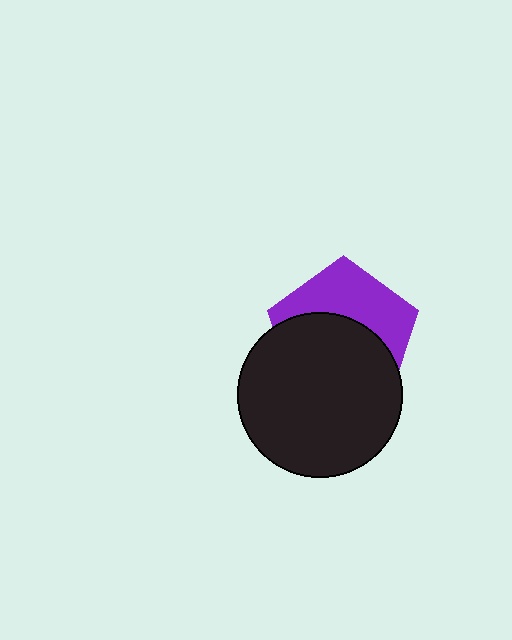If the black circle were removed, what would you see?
You would see the complete purple pentagon.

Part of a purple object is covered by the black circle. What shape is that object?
It is a pentagon.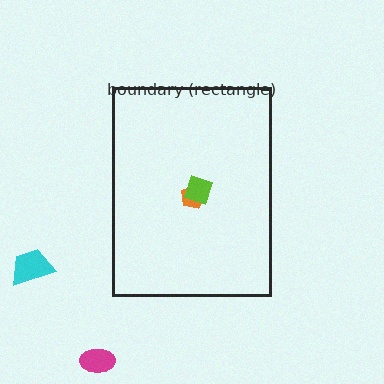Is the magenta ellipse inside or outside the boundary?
Outside.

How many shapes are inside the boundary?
2 inside, 2 outside.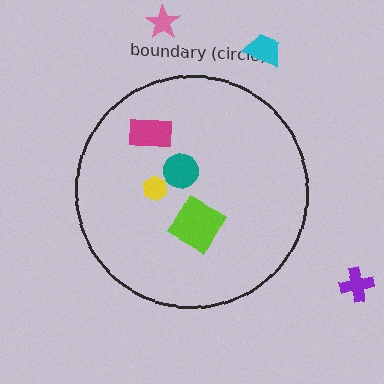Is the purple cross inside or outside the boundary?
Outside.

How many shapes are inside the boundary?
4 inside, 3 outside.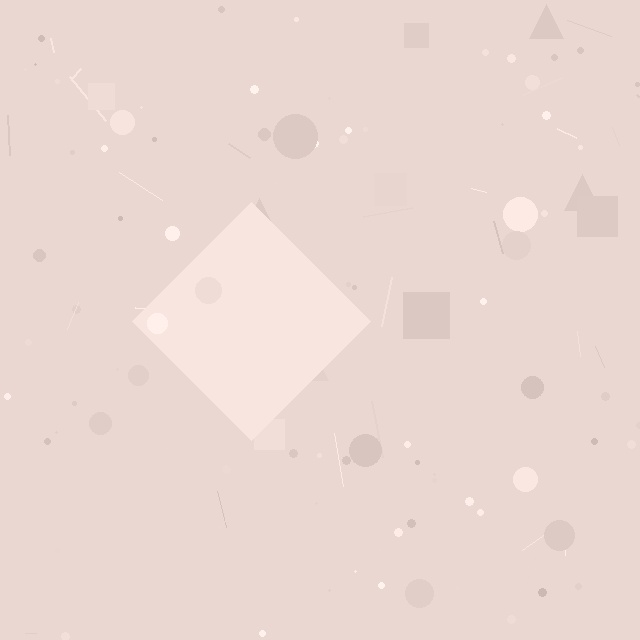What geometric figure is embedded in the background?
A diamond is embedded in the background.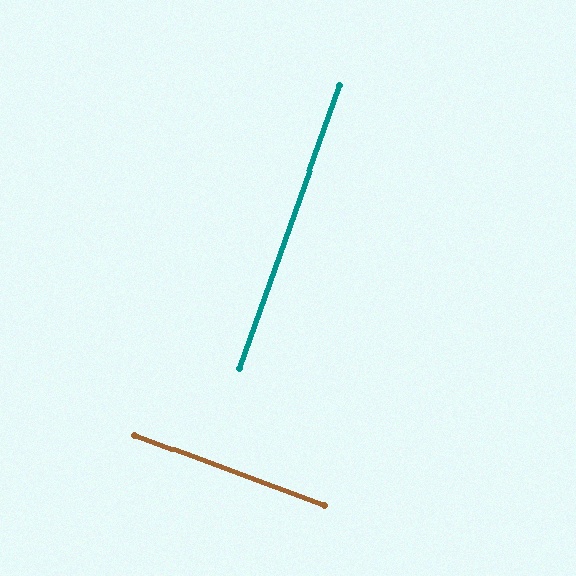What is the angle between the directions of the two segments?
Approximately 89 degrees.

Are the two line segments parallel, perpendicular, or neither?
Perpendicular — they meet at approximately 89°.